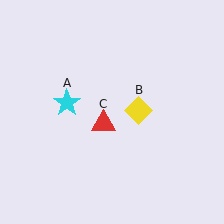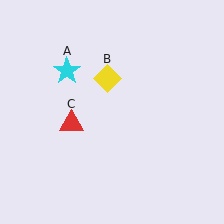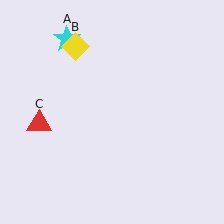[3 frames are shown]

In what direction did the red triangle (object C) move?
The red triangle (object C) moved left.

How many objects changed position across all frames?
3 objects changed position: cyan star (object A), yellow diamond (object B), red triangle (object C).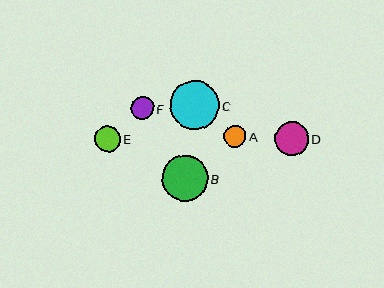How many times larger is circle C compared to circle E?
Circle C is approximately 1.9 times the size of circle E.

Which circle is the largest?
Circle C is the largest with a size of approximately 48 pixels.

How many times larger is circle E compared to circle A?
Circle E is approximately 1.2 times the size of circle A.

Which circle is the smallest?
Circle A is the smallest with a size of approximately 22 pixels.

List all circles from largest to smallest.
From largest to smallest: C, B, D, E, F, A.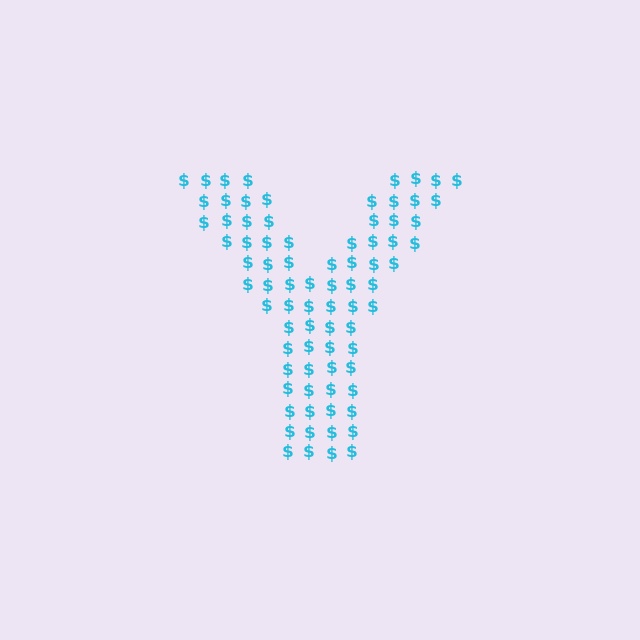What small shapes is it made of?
It is made of small dollar signs.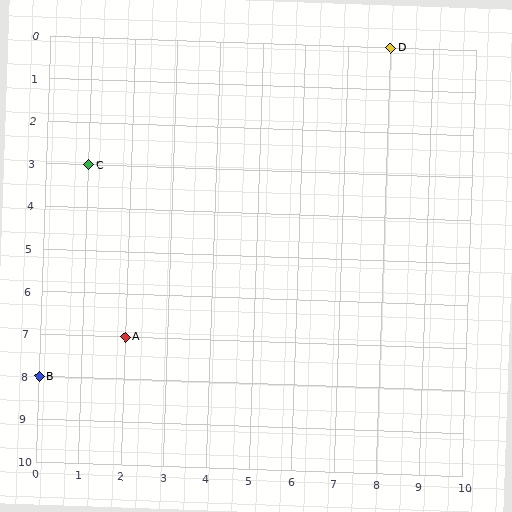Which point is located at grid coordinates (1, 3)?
Point C is at (1, 3).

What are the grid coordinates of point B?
Point B is at grid coordinates (0, 8).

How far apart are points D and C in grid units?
Points D and C are 7 columns and 3 rows apart (about 7.6 grid units diagonally).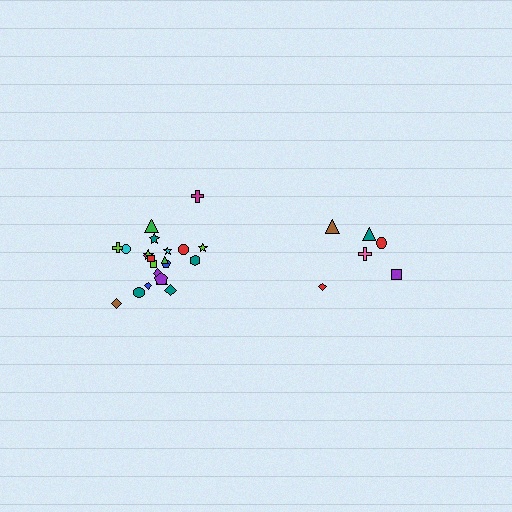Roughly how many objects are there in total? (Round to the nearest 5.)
Roughly 30 objects in total.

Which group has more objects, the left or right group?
The left group.